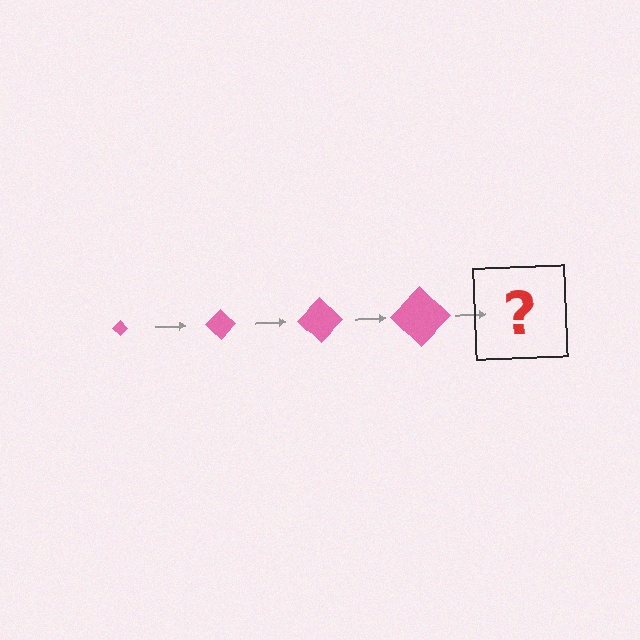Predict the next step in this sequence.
The next step is a pink diamond, larger than the previous one.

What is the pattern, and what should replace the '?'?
The pattern is that the diamond gets progressively larger each step. The '?' should be a pink diamond, larger than the previous one.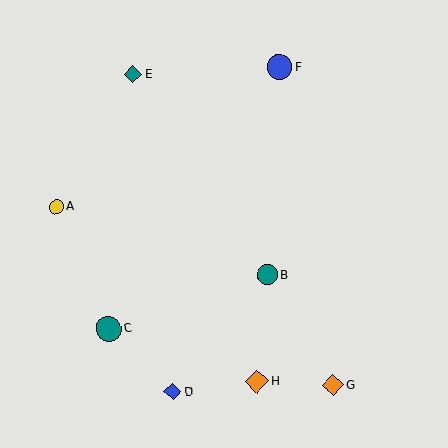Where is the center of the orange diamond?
The center of the orange diamond is at (333, 385).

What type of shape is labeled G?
Shape G is an orange diamond.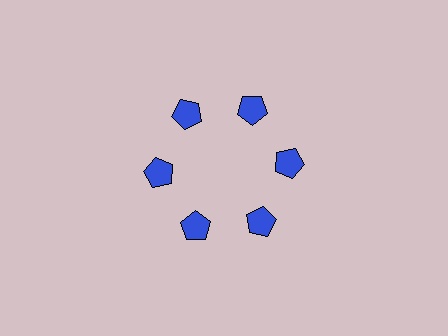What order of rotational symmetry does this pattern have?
This pattern has 6-fold rotational symmetry.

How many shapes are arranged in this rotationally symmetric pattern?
There are 6 shapes, arranged in 6 groups of 1.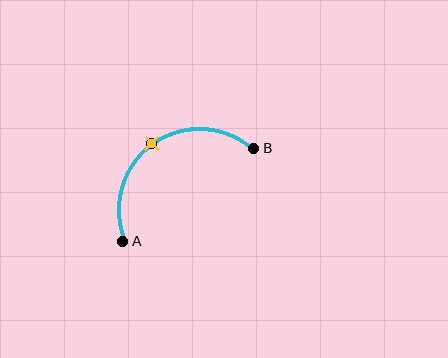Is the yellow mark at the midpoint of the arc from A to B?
Yes. The yellow mark lies on the arc at equal arc-length from both A and B — it is the arc midpoint.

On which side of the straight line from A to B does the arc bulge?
The arc bulges above and to the left of the straight line connecting A and B.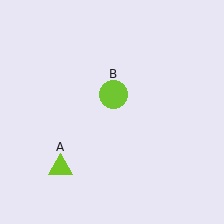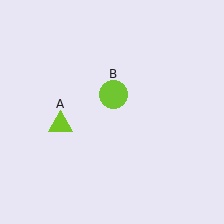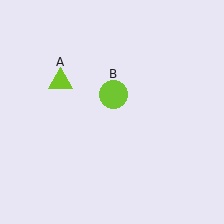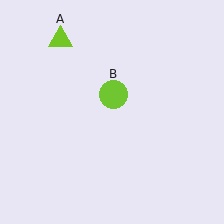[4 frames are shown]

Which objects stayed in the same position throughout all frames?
Lime circle (object B) remained stationary.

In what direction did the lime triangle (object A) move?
The lime triangle (object A) moved up.